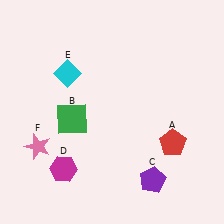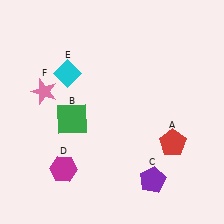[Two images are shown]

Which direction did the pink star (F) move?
The pink star (F) moved up.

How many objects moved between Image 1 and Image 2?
1 object moved between the two images.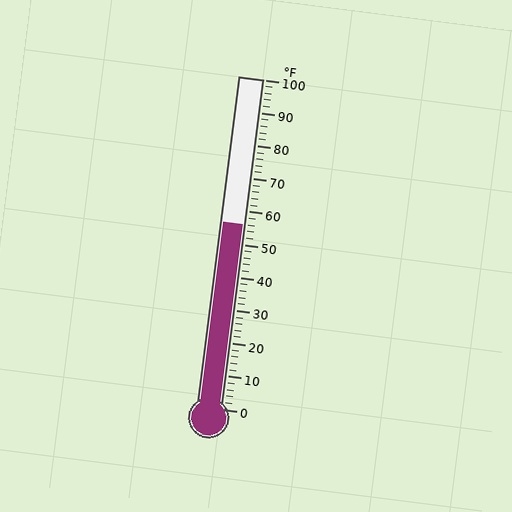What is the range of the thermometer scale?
The thermometer scale ranges from 0°F to 100°F.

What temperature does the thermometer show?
The thermometer shows approximately 56°F.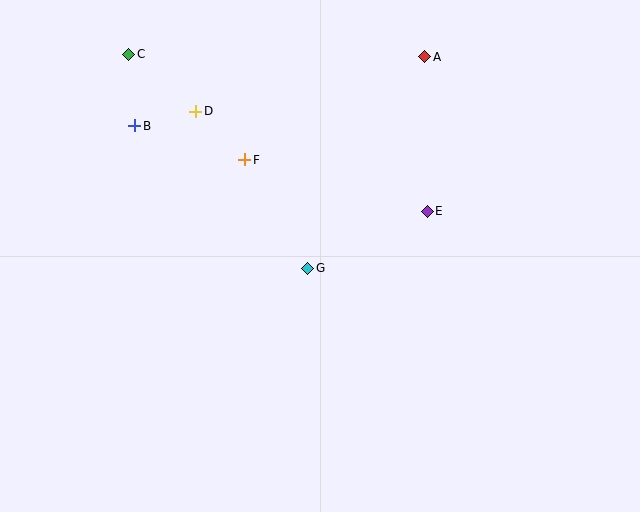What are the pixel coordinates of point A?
Point A is at (425, 57).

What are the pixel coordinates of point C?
Point C is at (129, 54).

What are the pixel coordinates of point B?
Point B is at (135, 126).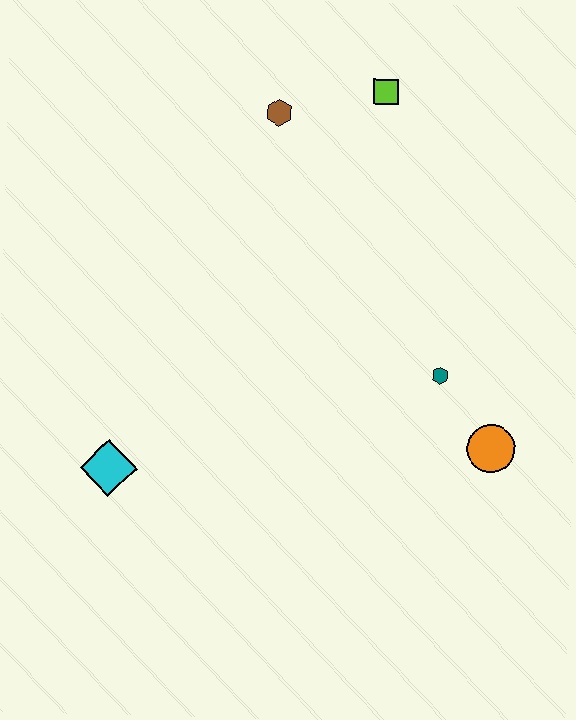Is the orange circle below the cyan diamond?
No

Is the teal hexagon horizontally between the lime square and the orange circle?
Yes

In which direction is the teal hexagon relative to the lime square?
The teal hexagon is below the lime square.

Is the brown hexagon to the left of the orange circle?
Yes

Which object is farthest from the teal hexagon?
The cyan diamond is farthest from the teal hexagon.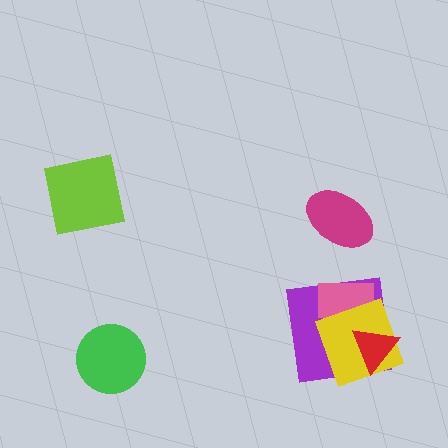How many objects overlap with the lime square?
0 objects overlap with the lime square.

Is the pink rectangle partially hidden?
Yes, it is partially covered by another shape.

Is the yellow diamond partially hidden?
Yes, it is partially covered by another shape.